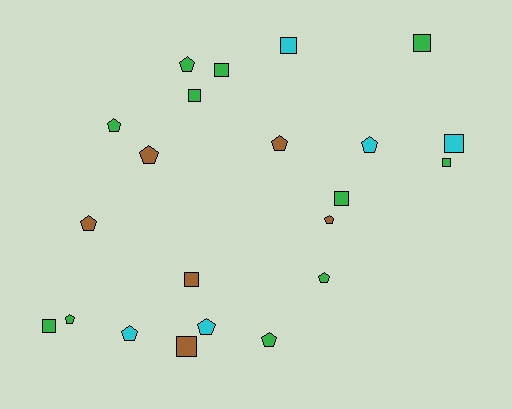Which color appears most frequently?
Green, with 11 objects.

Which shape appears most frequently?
Pentagon, with 12 objects.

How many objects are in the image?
There are 22 objects.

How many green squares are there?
There are 6 green squares.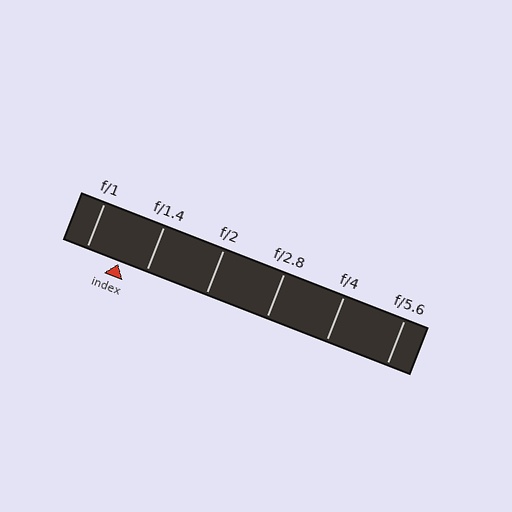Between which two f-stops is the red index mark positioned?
The index mark is between f/1 and f/1.4.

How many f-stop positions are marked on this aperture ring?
There are 6 f-stop positions marked.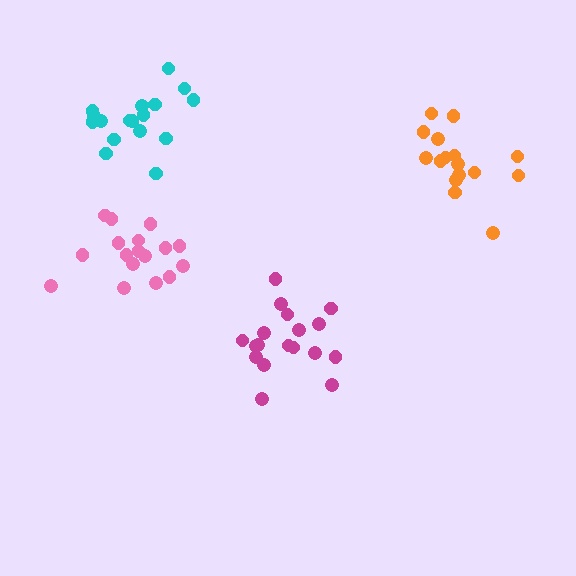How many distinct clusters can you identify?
There are 4 distinct clusters.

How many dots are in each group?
Group 1: 16 dots, Group 2: 17 dots, Group 3: 18 dots, Group 4: 17 dots (68 total).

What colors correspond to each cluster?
The clusters are colored: orange, cyan, magenta, pink.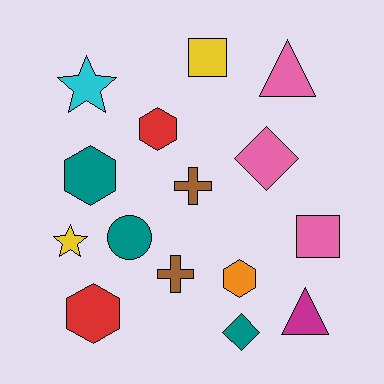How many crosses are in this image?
There are 2 crosses.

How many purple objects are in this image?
There are no purple objects.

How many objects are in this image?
There are 15 objects.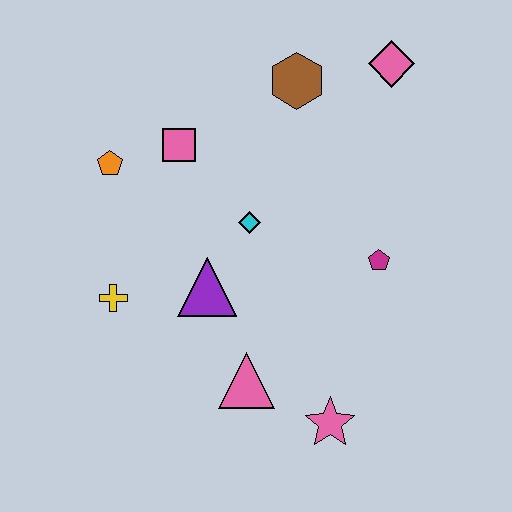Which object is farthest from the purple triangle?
The pink diamond is farthest from the purple triangle.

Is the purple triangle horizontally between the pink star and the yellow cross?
Yes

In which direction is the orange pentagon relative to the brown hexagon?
The orange pentagon is to the left of the brown hexagon.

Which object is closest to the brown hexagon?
The pink diamond is closest to the brown hexagon.